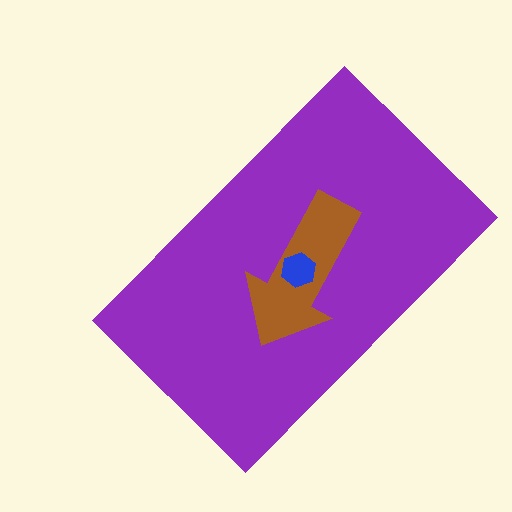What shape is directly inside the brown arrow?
The blue hexagon.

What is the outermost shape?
The purple rectangle.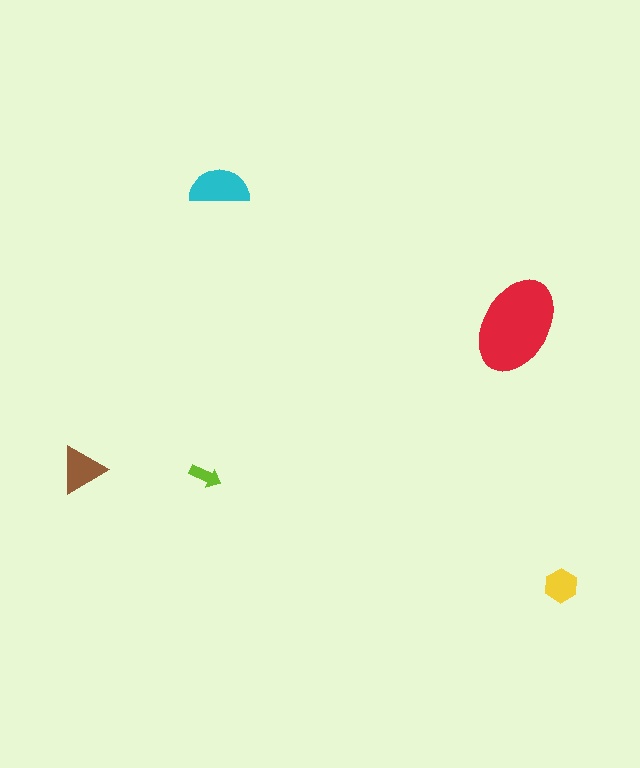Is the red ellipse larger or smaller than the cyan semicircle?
Larger.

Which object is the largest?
The red ellipse.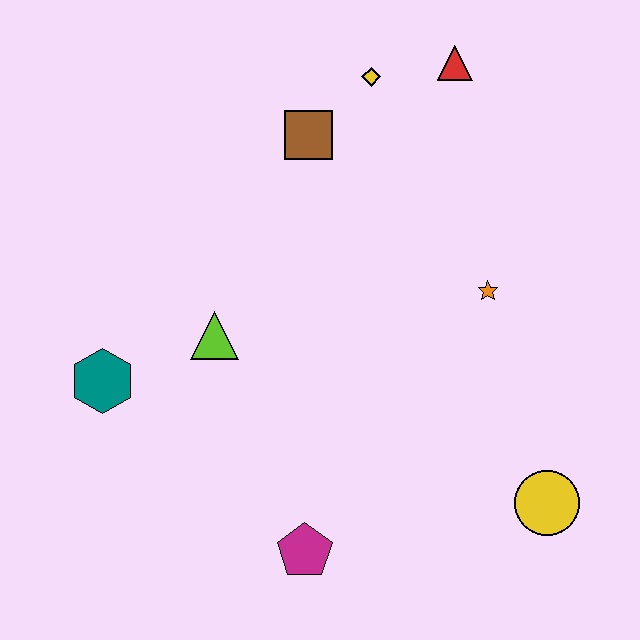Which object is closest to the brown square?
The yellow diamond is closest to the brown square.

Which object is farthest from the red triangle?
The magenta pentagon is farthest from the red triangle.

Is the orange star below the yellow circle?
No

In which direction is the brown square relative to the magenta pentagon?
The brown square is above the magenta pentagon.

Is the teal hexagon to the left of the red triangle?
Yes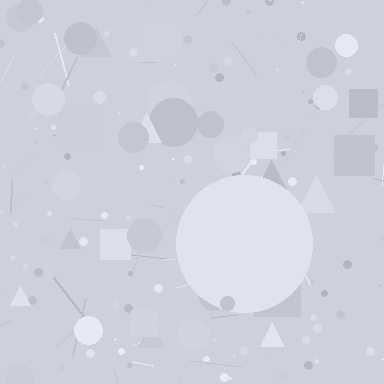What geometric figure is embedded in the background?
A circle is embedded in the background.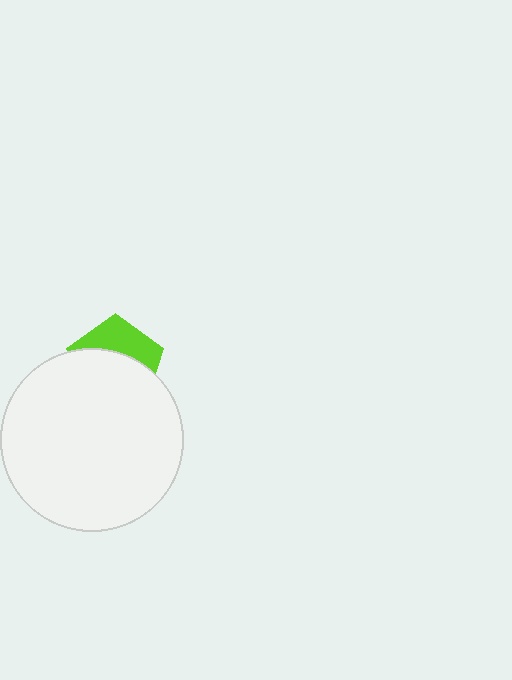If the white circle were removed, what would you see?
You would see the complete lime pentagon.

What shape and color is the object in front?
The object in front is a white circle.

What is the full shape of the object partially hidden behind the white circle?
The partially hidden object is a lime pentagon.